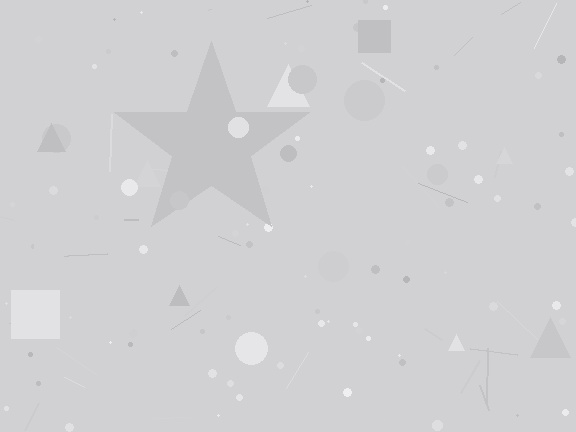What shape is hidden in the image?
A star is hidden in the image.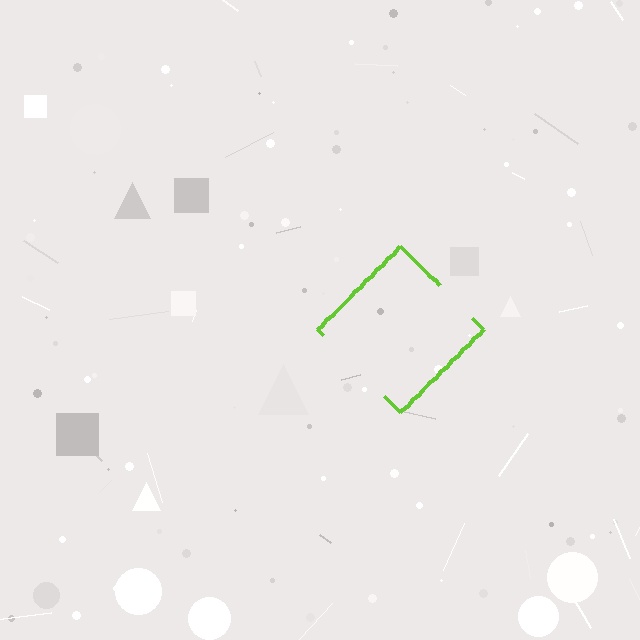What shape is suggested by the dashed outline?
The dashed outline suggests a diamond.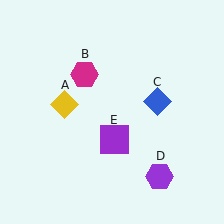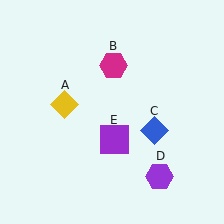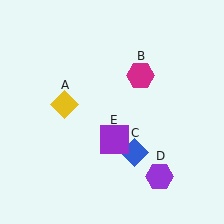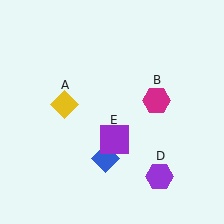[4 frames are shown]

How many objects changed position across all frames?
2 objects changed position: magenta hexagon (object B), blue diamond (object C).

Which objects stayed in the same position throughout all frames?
Yellow diamond (object A) and purple hexagon (object D) and purple square (object E) remained stationary.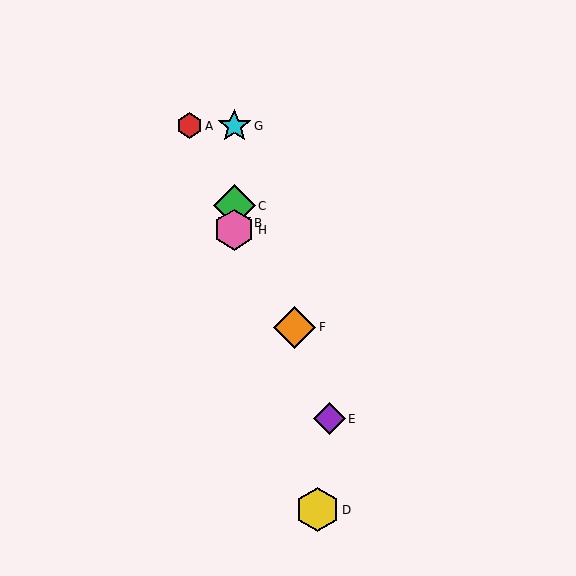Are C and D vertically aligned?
No, C is at x≈234 and D is at x≈318.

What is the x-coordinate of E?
Object E is at x≈329.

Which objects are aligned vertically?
Objects B, C, G, H are aligned vertically.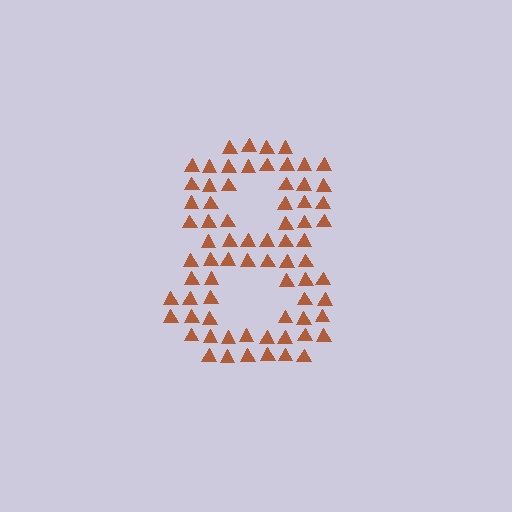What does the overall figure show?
The overall figure shows the digit 8.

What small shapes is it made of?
It is made of small triangles.